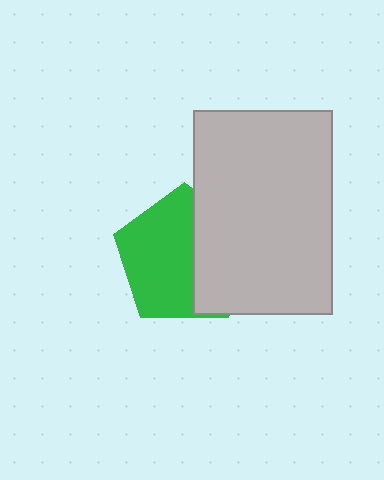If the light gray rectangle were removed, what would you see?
You would see the complete green pentagon.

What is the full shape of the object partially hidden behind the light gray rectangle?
The partially hidden object is a green pentagon.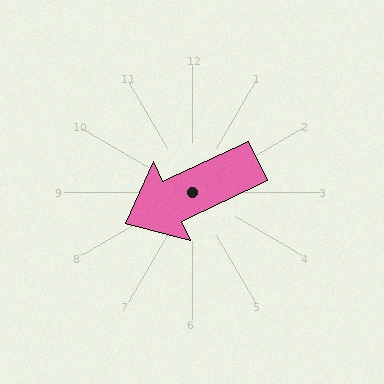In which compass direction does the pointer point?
Southwest.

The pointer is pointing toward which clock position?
Roughly 8 o'clock.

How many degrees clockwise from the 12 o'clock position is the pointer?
Approximately 245 degrees.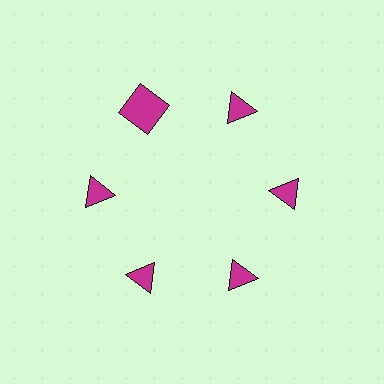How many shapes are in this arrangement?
There are 6 shapes arranged in a ring pattern.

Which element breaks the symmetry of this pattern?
The magenta square at roughly the 11 o'clock position breaks the symmetry. All other shapes are magenta triangles.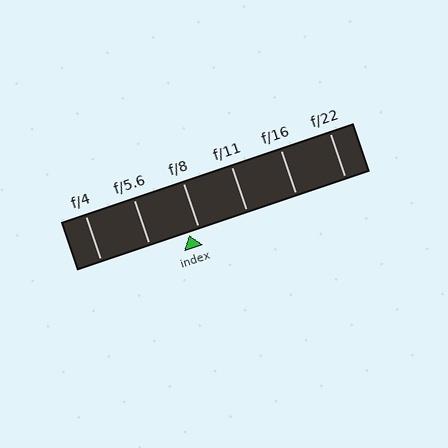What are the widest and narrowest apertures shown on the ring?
The widest aperture shown is f/4 and the narrowest is f/22.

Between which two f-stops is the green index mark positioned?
The index mark is between f/5.6 and f/8.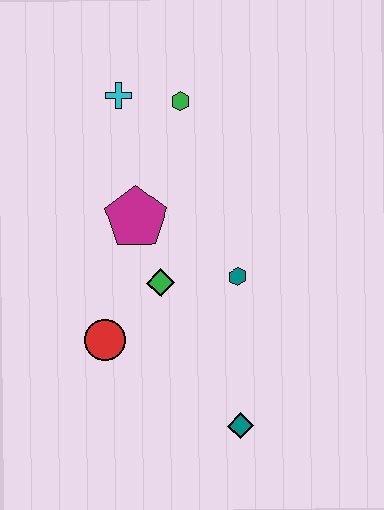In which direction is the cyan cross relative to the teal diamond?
The cyan cross is above the teal diamond.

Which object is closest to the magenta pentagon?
The green diamond is closest to the magenta pentagon.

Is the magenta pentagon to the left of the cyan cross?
No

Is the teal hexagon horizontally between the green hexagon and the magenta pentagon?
No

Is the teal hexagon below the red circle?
No